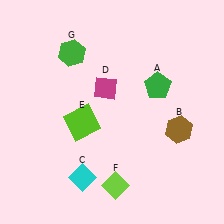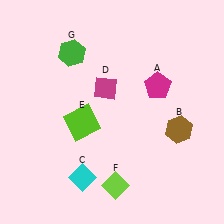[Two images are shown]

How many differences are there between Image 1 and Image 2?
There is 1 difference between the two images.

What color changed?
The pentagon (A) changed from green in Image 1 to magenta in Image 2.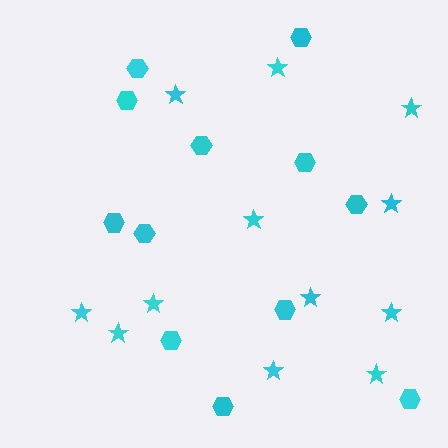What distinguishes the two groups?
There are 2 groups: one group of hexagons (12) and one group of stars (12).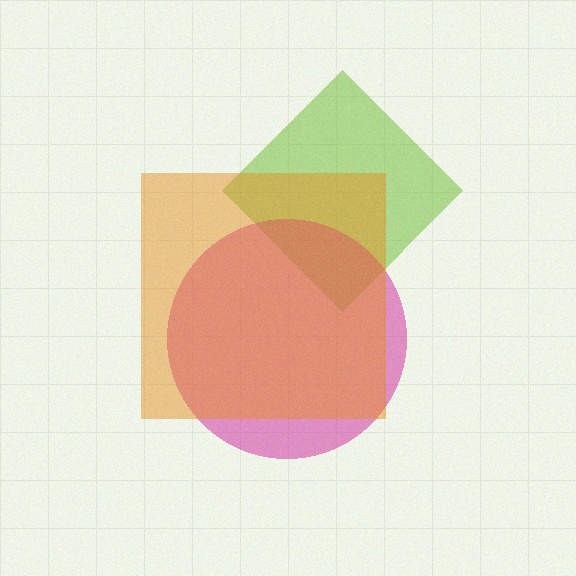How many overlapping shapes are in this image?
There are 3 overlapping shapes in the image.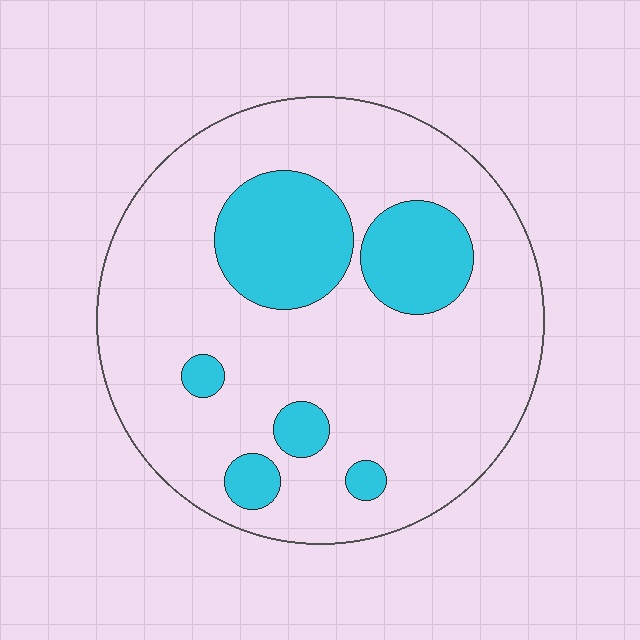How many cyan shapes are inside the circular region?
6.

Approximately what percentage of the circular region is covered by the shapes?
Approximately 20%.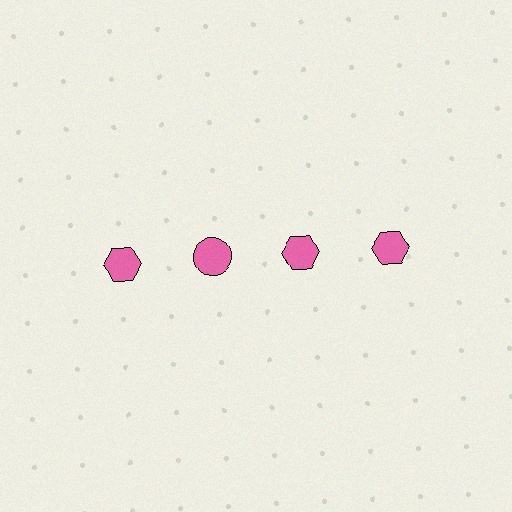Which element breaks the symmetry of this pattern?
The pink circle in the top row, second from left column breaks the symmetry. All other shapes are pink hexagons.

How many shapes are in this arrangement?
There are 4 shapes arranged in a grid pattern.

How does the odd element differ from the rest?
It has a different shape: circle instead of hexagon.